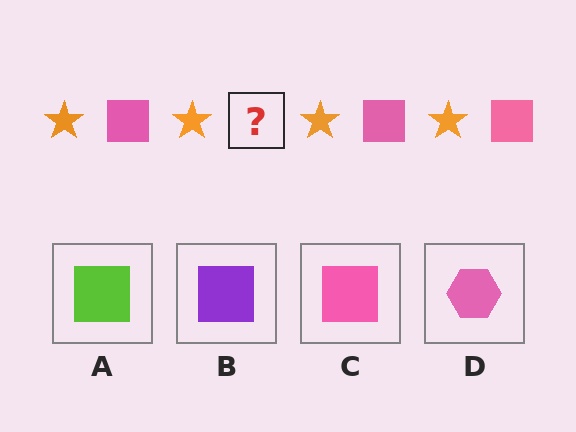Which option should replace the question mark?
Option C.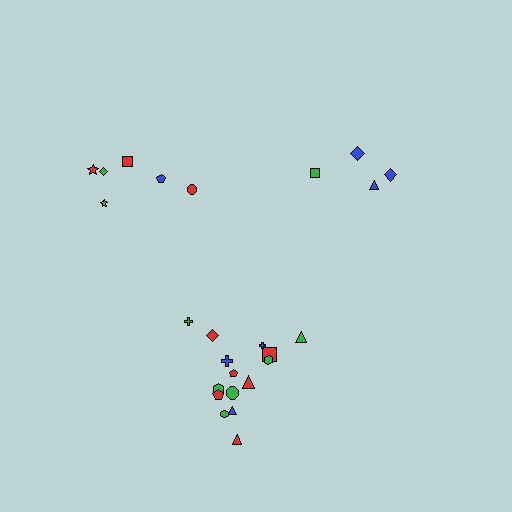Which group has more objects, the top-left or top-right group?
The top-left group.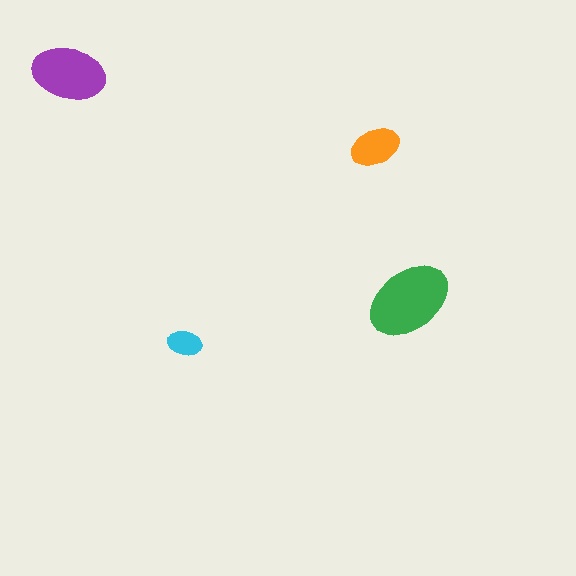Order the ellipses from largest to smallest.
the green one, the purple one, the orange one, the cyan one.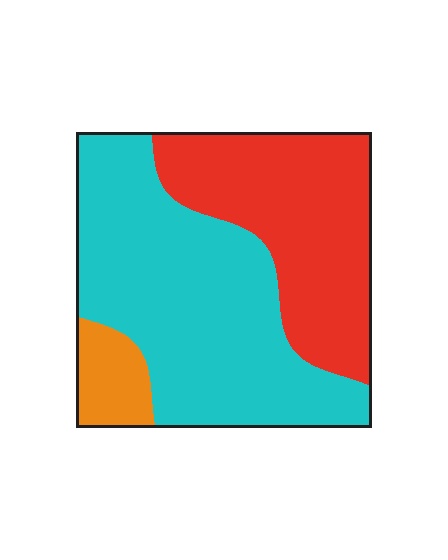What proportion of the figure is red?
Red covers 37% of the figure.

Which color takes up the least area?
Orange, at roughly 10%.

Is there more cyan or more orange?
Cyan.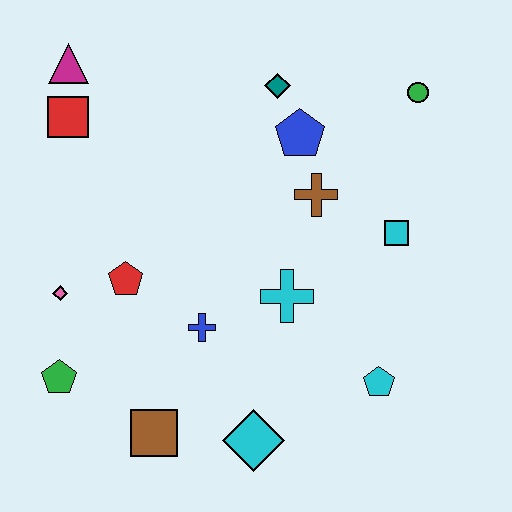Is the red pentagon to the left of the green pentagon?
No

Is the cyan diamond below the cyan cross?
Yes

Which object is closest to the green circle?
The blue pentagon is closest to the green circle.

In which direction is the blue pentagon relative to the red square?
The blue pentagon is to the right of the red square.